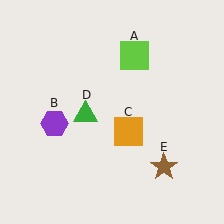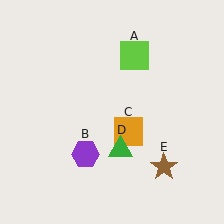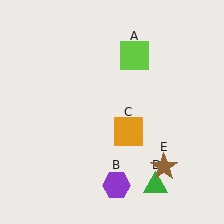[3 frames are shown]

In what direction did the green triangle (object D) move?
The green triangle (object D) moved down and to the right.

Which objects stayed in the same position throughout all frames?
Lime square (object A) and orange square (object C) and brown star (object E) remained stationary.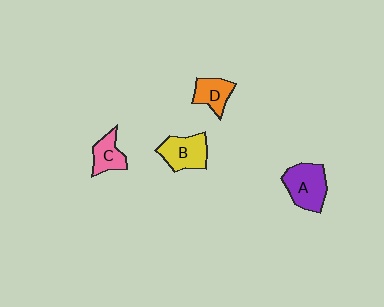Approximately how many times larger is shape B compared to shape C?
Approximately 1.4 times.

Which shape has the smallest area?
Shape C (pink).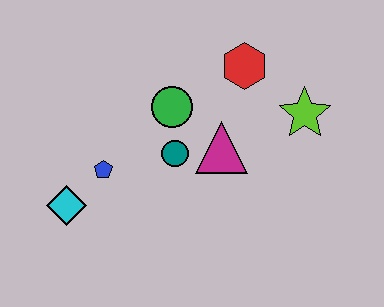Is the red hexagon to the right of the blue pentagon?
Yes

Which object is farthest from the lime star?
The cyan diamond is farthest from the lime star.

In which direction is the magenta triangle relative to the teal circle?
The magenta triangle is to the right of the teal circle.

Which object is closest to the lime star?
The red hexagon is closest to the lime star.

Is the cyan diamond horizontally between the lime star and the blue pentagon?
No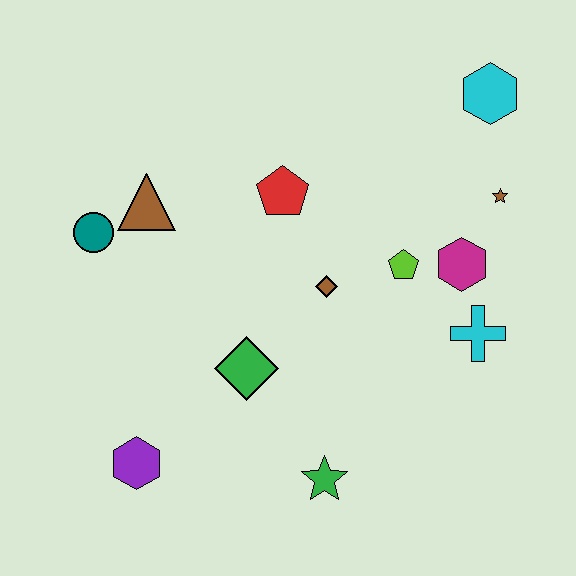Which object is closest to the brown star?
The magenta hexagon is closest to the brown star.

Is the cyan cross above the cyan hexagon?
No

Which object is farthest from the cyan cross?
The teal circle is farthest from the cyan cross.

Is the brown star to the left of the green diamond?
No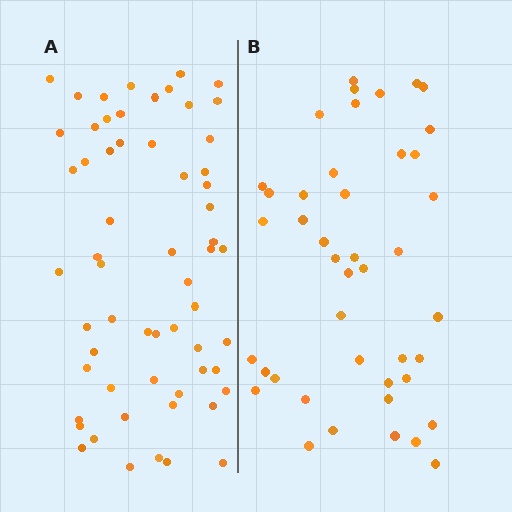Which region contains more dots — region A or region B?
Region A (the left region) has more dots.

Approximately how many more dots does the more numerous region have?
Region A has approximately 15 more dots than region B.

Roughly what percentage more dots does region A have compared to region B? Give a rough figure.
About 40% more.